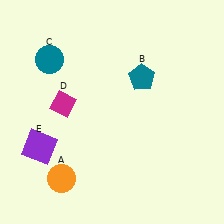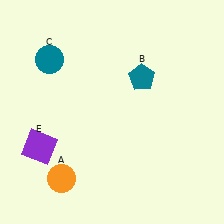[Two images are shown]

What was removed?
The magenta diamond (D) was removed in Image 2.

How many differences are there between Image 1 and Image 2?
There is 1 difference between the two images.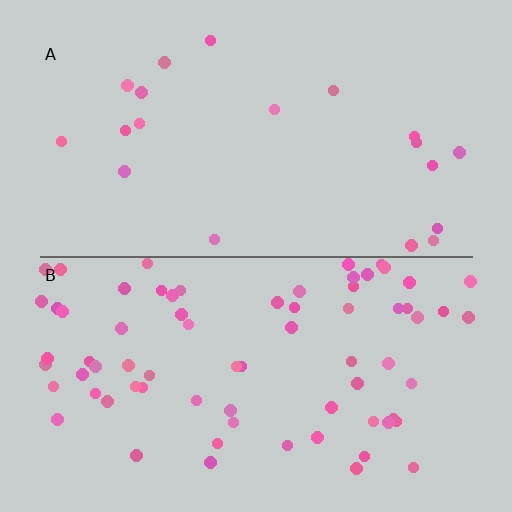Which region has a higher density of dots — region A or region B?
B (the bottom).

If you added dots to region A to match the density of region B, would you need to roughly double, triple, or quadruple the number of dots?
Approximately quadruple.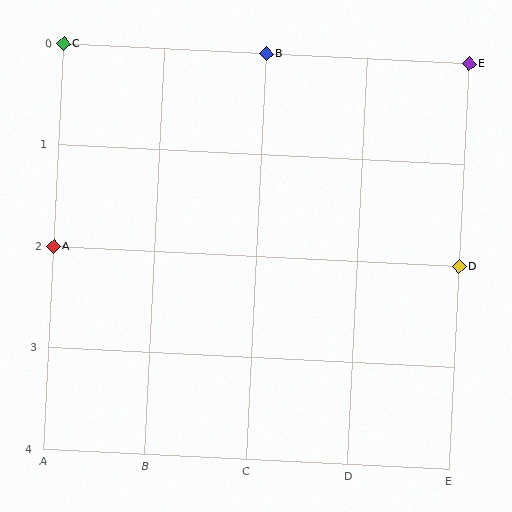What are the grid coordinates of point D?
Point D is at grid coordinates (E, 2).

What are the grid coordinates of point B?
Point B is at grid coordinates (C, 0).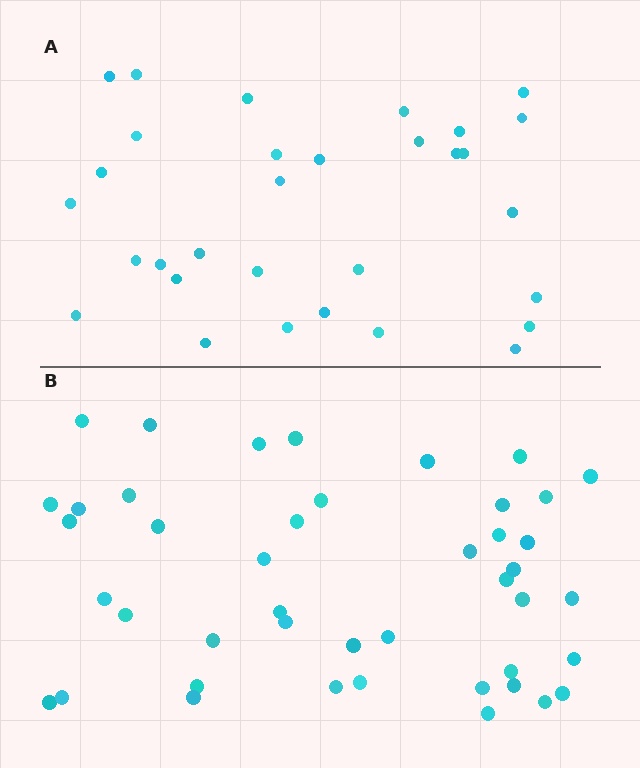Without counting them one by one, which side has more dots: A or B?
Region B (the bottom region) has more dots.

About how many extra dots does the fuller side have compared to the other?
Region B has approximately 15 more dots than region A.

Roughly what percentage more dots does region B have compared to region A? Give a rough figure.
About 40% more.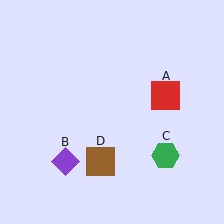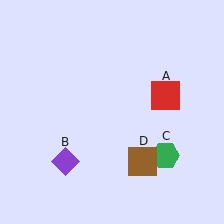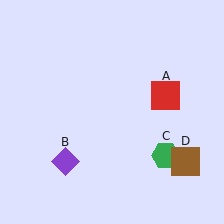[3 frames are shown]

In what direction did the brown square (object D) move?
The brown square (object D) moved right.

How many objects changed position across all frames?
1 object changed position: brown square (object D).